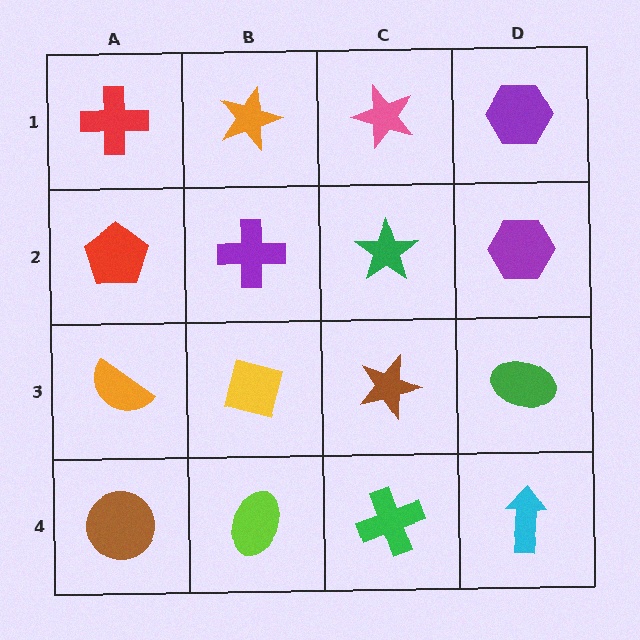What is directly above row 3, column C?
A green star.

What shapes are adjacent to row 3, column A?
A red pentagon (row 2, column A), a brown circle (row 4, column A), a yellow square (row 3, column B).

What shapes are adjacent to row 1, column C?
A green star (row 2, column C), an orange star (row 1, column B), a purple hexagon (row 1, column D).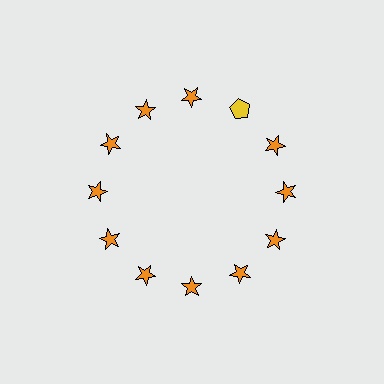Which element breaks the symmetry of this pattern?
The yellow pentagon at roughly the 1 o'clock position breaks the symmetry. All other shapes are orange stars.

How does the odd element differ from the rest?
It differs in both color (yellow instead of orange) and shape (pentagon instead of star).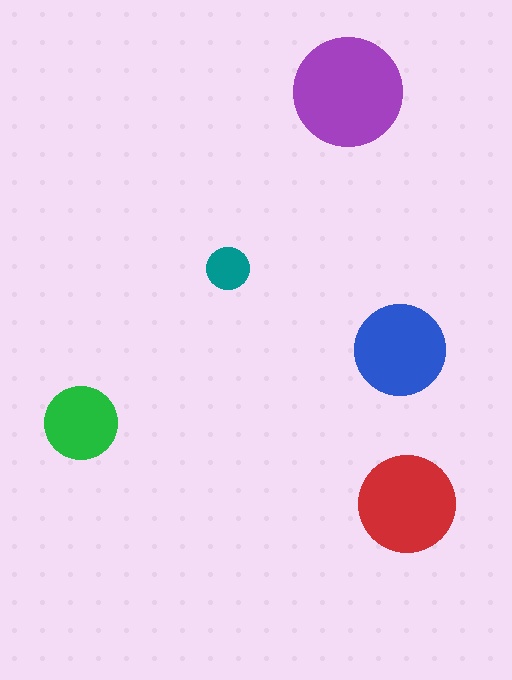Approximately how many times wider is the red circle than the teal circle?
About 2.5 times wider.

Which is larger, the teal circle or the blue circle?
The blue one.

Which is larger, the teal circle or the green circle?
The green one.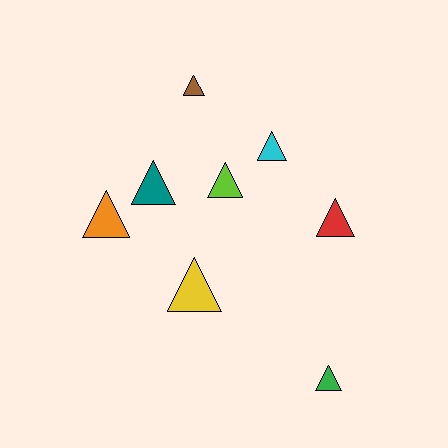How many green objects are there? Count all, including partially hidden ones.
There is 1 green object.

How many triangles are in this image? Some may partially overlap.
There are 8 triangles.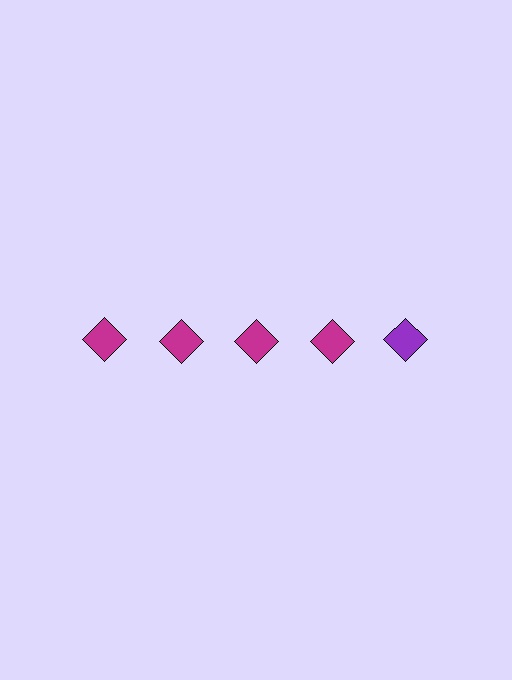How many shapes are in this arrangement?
There are 5 shapes arranged in a grid pattern.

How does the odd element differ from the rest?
It has a different color: purple instead of magenta.